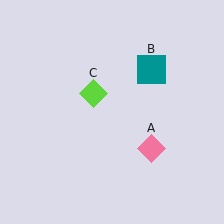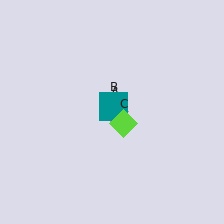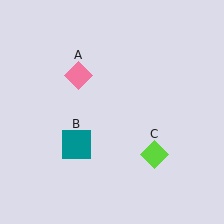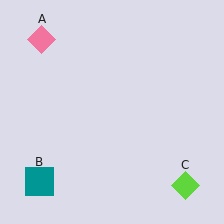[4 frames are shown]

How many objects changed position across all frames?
3 objects changed position: pink diamond (object A), teal square (object B), lime diamond (object C).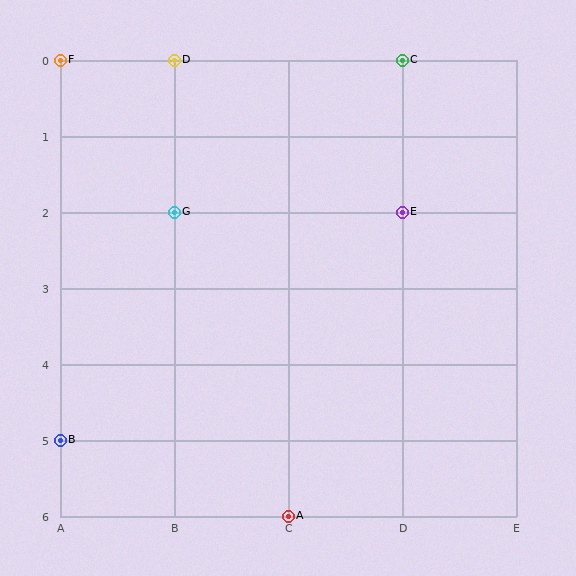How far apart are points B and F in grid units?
Points B and F are 5 rows apart.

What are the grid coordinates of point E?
Point E is at grid coordinates (D, 2).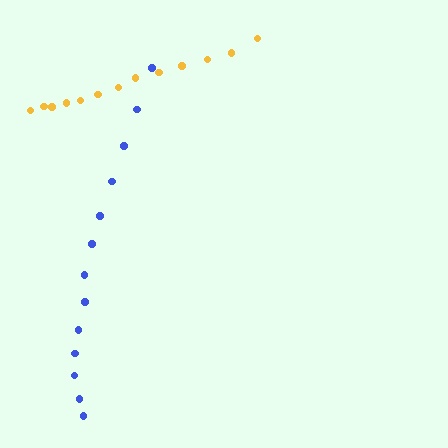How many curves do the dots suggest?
There are 2 distinct paths.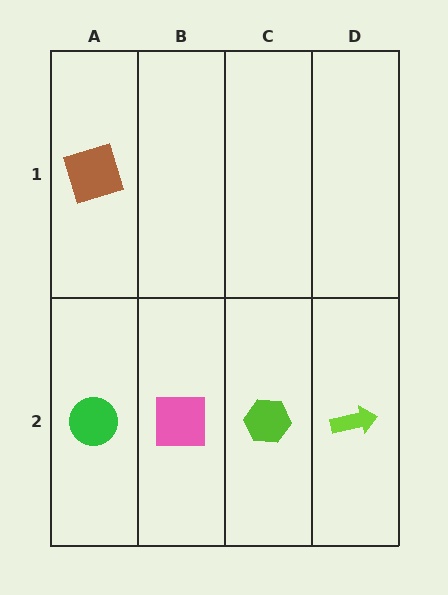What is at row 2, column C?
A lime hexagon.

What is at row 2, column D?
A lime arrow.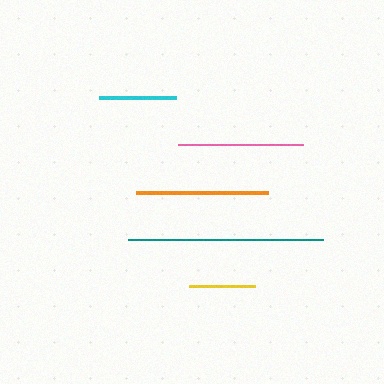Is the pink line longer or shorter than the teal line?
The teal line is longer than the pink line.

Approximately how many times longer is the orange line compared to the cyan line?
The orange line is approximately 1.7 times the length of the cyan line.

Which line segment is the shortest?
The yellow line is the shortest at approximately 66 pixels.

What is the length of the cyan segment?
The cyan segment is approximately 77 pixels long.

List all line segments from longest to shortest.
From longest to shortest: teal, orange, pink, cyan, yellow.